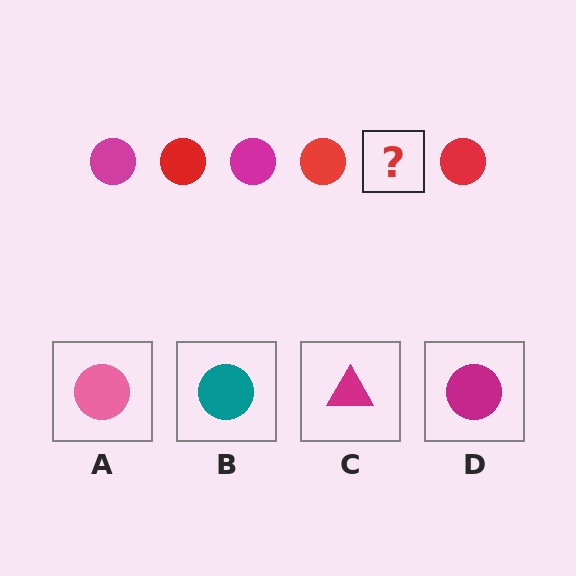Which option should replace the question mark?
Option D.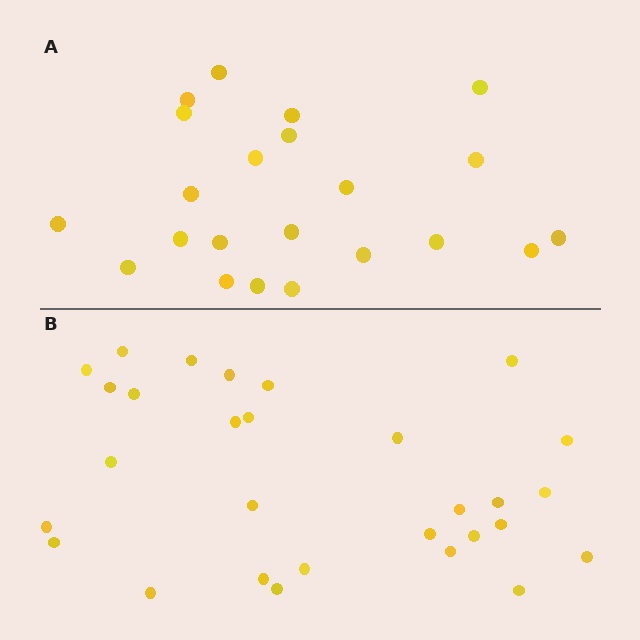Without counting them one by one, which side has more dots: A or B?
Region B (the bottom region) has more dots.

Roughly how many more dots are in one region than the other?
Region B has roughly 8 or so more dots than region A.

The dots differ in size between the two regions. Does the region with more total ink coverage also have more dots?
No. Region A has more total ink coverage because its dots are larger, but region B actually contains more individual dots. Total area can be misleading — the number of items is what matters here.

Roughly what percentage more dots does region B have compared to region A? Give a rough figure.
About 30% more.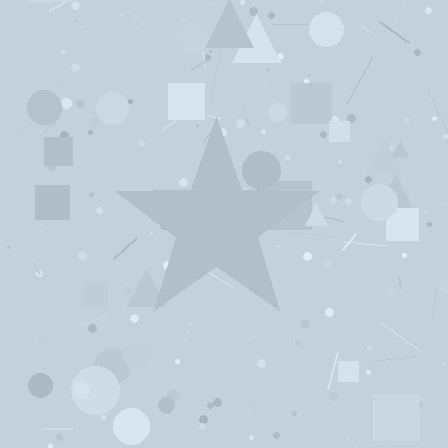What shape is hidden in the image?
A star is hidden in the image.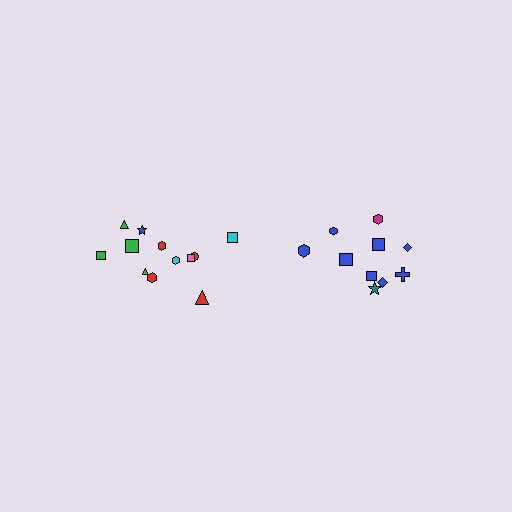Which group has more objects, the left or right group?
The left group.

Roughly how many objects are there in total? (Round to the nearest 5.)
Roughly 20 objects in total.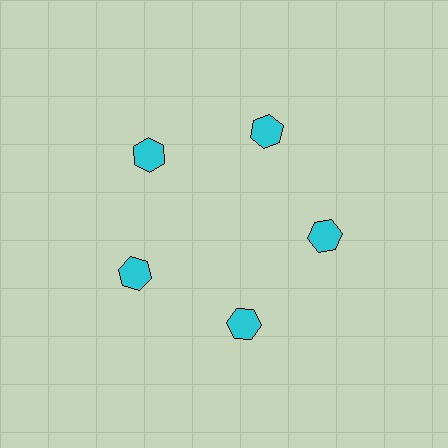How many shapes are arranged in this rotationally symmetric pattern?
There are 5 shapes, arranged in 5 groups of 1.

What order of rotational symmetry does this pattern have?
This pattern has 5-fold rotational symmetry.